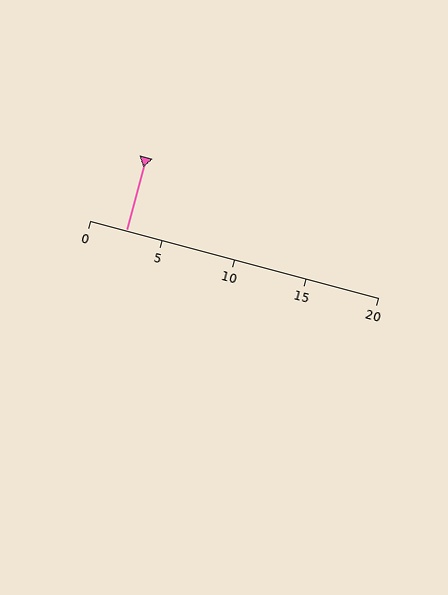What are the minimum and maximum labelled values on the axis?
The axis runs from 0 to 20.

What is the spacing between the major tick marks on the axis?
The major ticks are spaced 5 apart.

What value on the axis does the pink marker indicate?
The marker indicates approximately 2.5.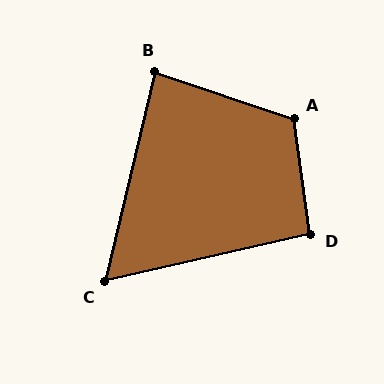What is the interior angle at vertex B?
Approximately 85 degrees (acute).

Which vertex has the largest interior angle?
A, at approximately 116 degrees.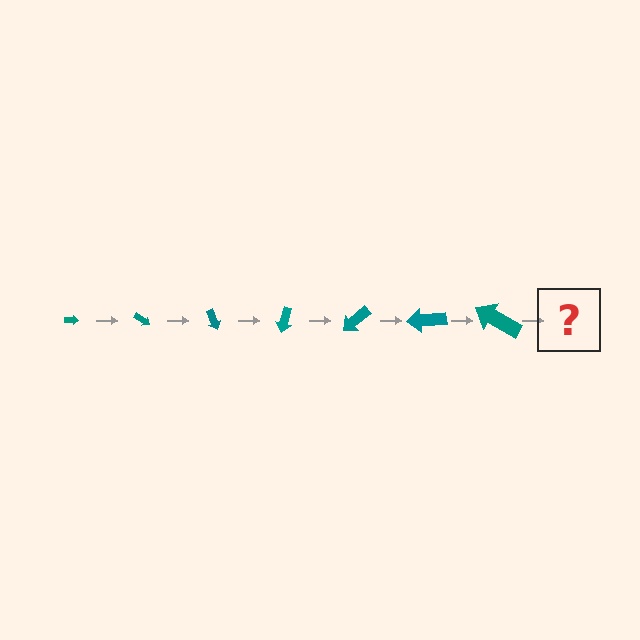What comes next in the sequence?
The next element should be an arrow, larger than the previous one and rotated 245 degrees from the start.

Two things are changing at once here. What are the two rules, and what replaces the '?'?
The two rules are that the arrow grows larger each step and it rotates 35 degrees each step. The '?' should be an arrow, larger than the previous one and rotated 245 degrees from the start.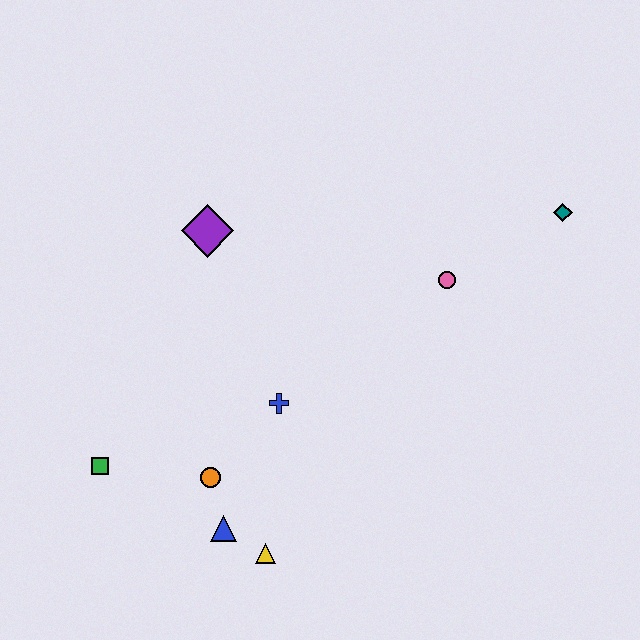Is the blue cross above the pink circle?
No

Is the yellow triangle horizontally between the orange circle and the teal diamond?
Yes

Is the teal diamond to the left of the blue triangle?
No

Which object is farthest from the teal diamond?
The green square is farthest from the teal diamond.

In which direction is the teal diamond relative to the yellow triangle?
The teal diamond is above the yellow triangle.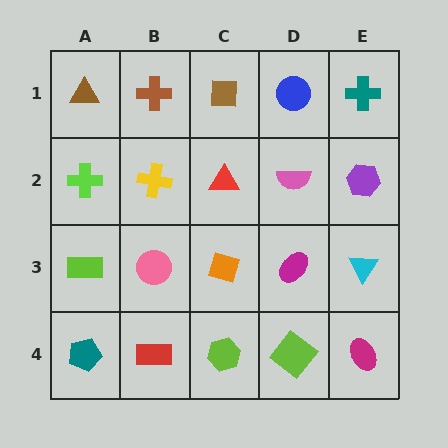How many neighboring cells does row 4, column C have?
3.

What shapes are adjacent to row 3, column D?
A pink semicircle (row 2, column D), a lime diamond (row 4, column D), an orange diamond (row 3, column C), a cyan triangle (row 3, column E).